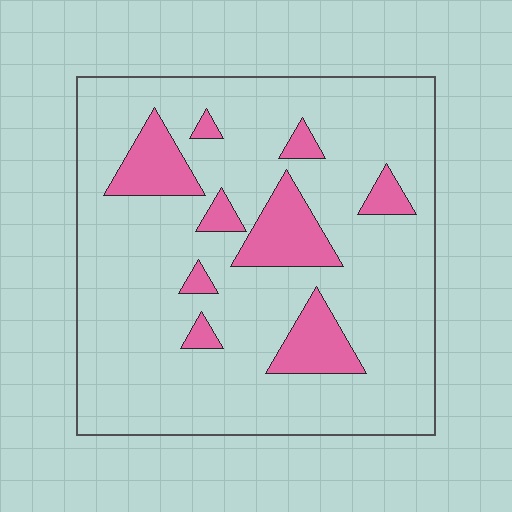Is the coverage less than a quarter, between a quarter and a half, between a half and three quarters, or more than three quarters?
Less than a quarter.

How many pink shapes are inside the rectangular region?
9.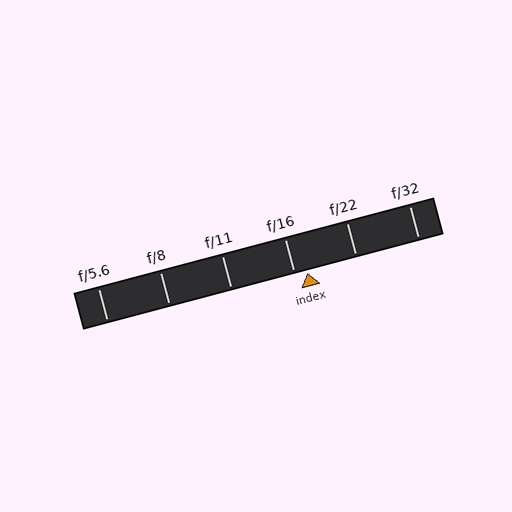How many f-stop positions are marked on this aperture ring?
There are 6 f-stop positions marked.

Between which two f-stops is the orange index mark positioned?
The index mark is between f/16 and f/22.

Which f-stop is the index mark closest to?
The index mark is closest to f/16.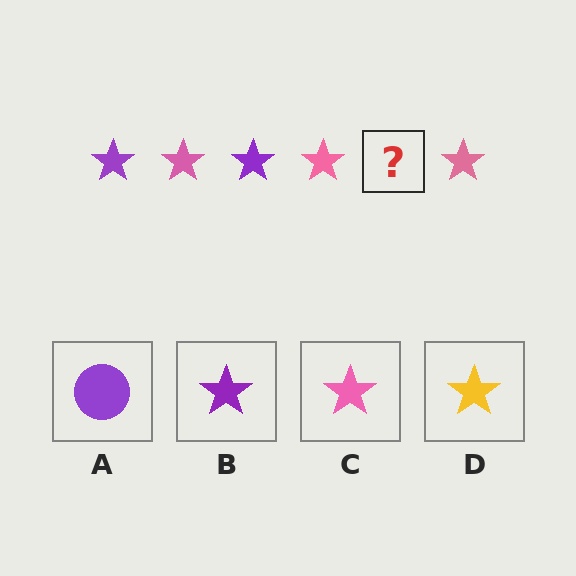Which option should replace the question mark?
Option B.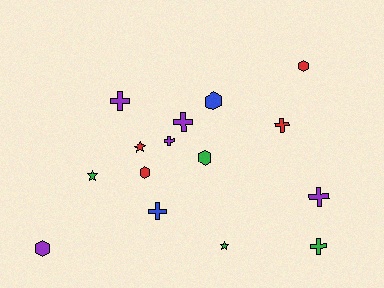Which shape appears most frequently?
Cross, with 7 objects.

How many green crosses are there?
There is 1 green cross.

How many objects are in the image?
There are 15 objects.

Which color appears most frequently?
Purple, with 5 objects.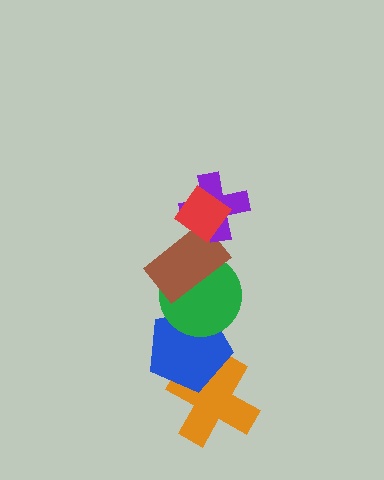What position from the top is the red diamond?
The red diamond is 1st from the top.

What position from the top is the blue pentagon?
The blue pentagon is 5th from the top.